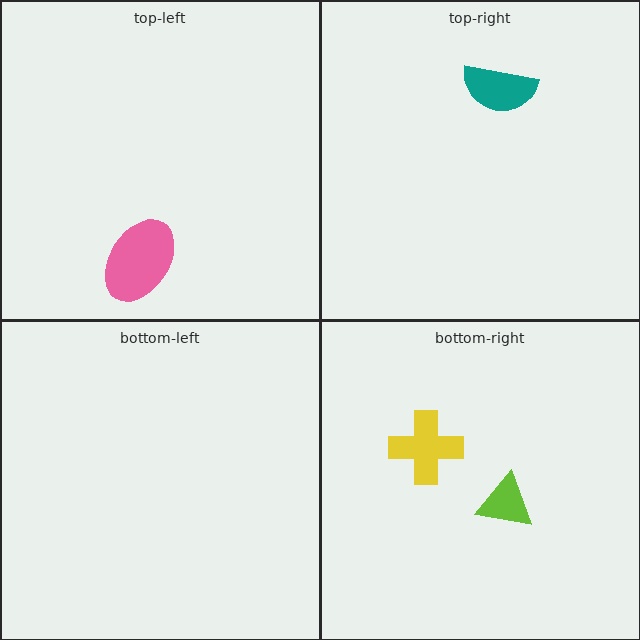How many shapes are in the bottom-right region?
2.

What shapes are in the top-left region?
The pink ellipse.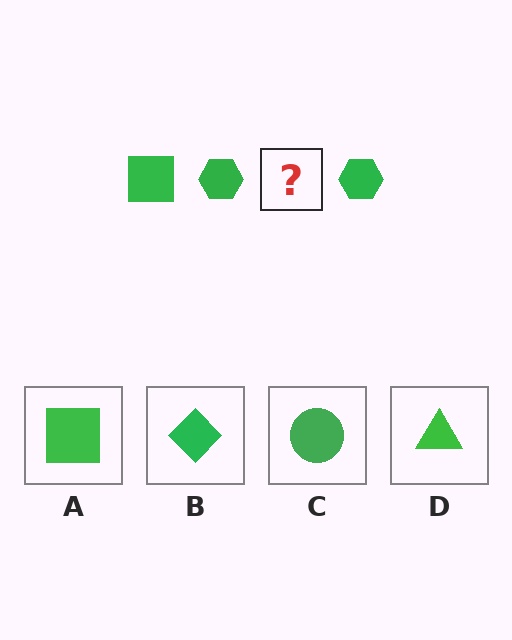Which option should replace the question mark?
Option A.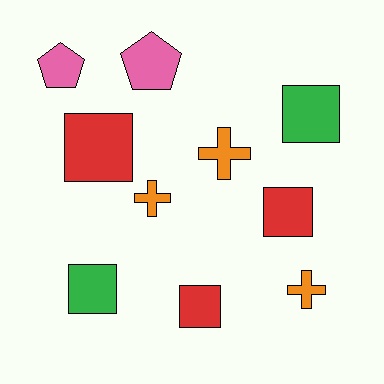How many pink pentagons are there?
There are 2 pink pentagons.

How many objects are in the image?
There are 10 objects.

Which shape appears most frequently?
Square, with 5 objects.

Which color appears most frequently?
Orange, with 3 objects.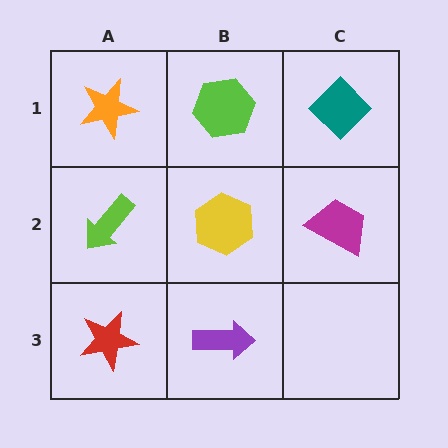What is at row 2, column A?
A lime arrow.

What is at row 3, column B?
A purple arrow.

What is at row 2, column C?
A magenta trapezoid.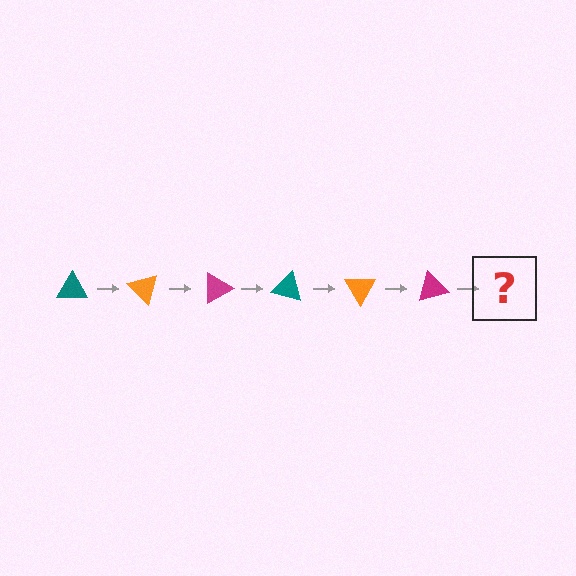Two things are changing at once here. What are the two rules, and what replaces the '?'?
The two rules are that it rotates 45 degrees each step and the color cycles through teal, orange, and magenta. The '?' should be a teal triangle, rotated 270 degrees from the start.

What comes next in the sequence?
The next element should be a teal triangle, rotated 270 degrees from the start.